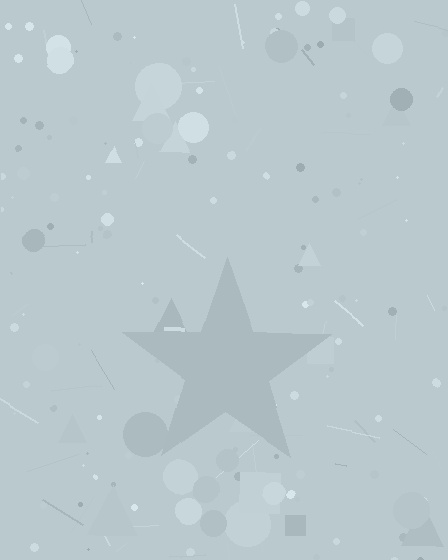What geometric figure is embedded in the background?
A star is embedded in the background.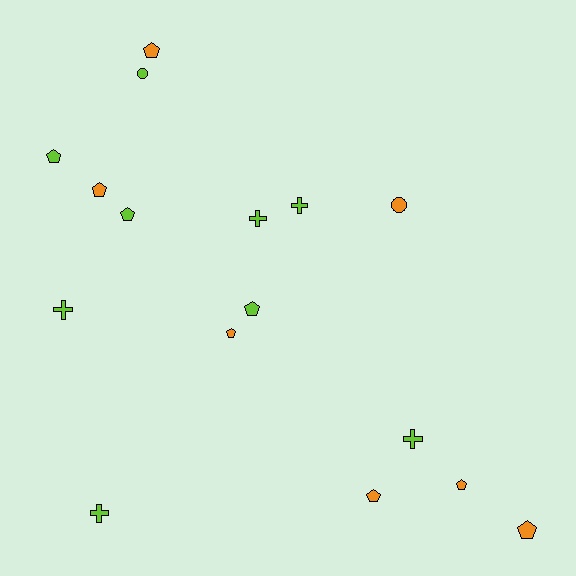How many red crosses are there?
There are no red crosses.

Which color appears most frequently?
Lime, with 9 objects.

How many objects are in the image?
There are 16 objects.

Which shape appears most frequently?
Pentagon, with 9 objects.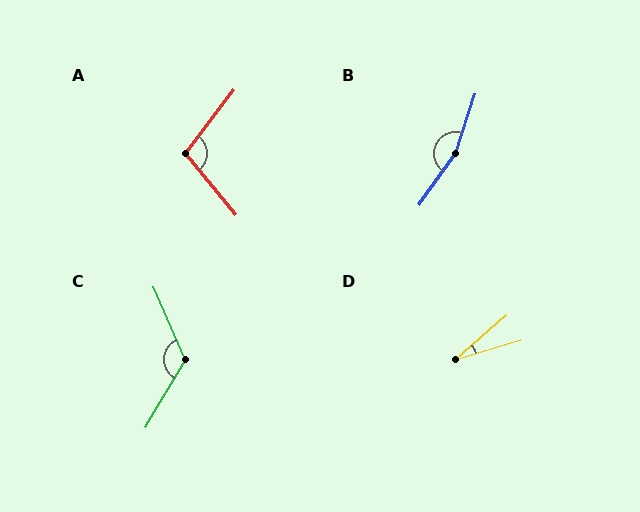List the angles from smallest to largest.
D (25°), A (103°), C (126°), B (163°).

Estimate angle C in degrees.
Approximately 126 degrees.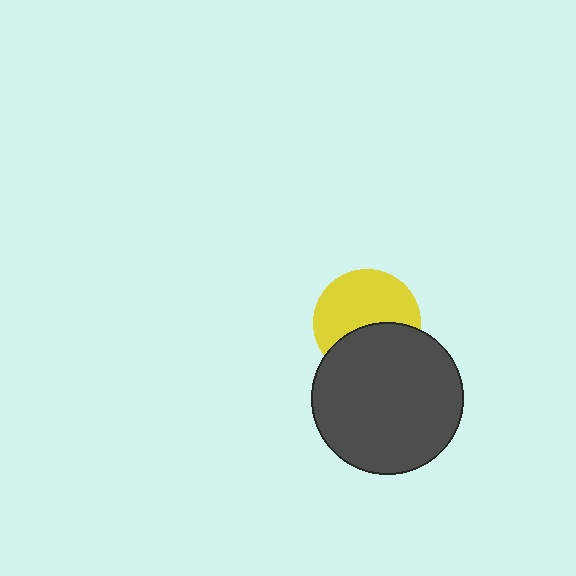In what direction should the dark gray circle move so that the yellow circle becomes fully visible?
The dark gray circle should move down. That is the shortest direction to clear the overlap and leave the yellow circle fully visible.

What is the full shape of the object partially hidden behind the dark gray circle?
The partially hidden object is a yellow circle.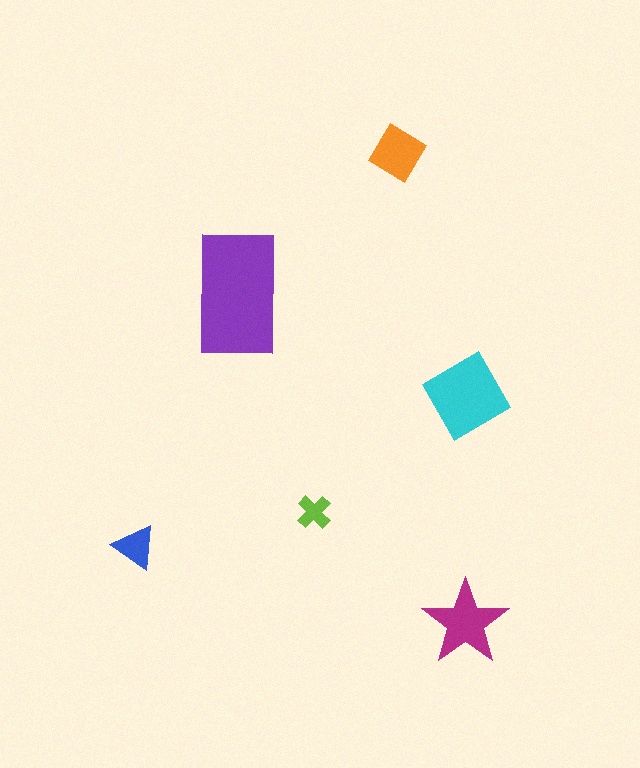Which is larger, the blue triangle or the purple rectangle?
The purple rectangle.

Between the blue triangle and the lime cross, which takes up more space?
The blue triangle.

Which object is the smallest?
The lime cross.